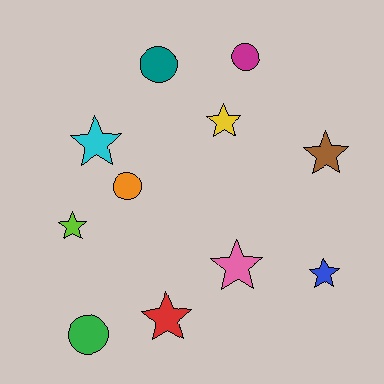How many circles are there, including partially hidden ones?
There are 4 circles.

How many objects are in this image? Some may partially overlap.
There are 11 objects.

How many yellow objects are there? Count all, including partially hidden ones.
There is 1 yellow object.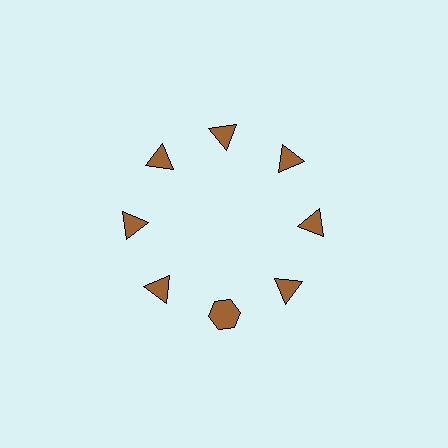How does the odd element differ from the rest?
It has a different shape: hexagon instead of triangle.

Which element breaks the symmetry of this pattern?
The brown hexagon at roughly the 6 o'clock position breaks the symmetry. All other shapes are brown triangles.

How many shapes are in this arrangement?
There are 8 shapes arranged in a ring pattern.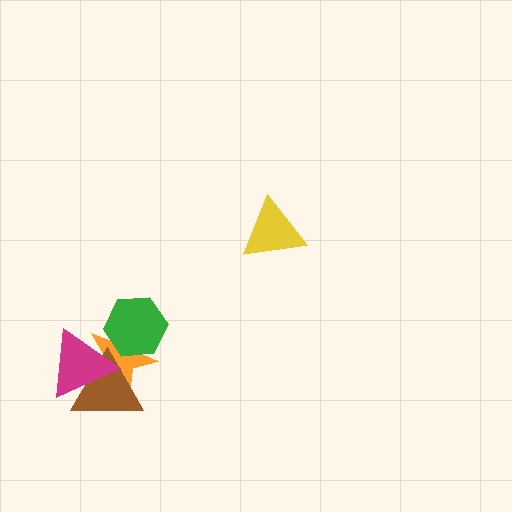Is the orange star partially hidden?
Yes, it is partially covered by another shape.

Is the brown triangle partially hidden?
Yes, it is partially covered by another shape.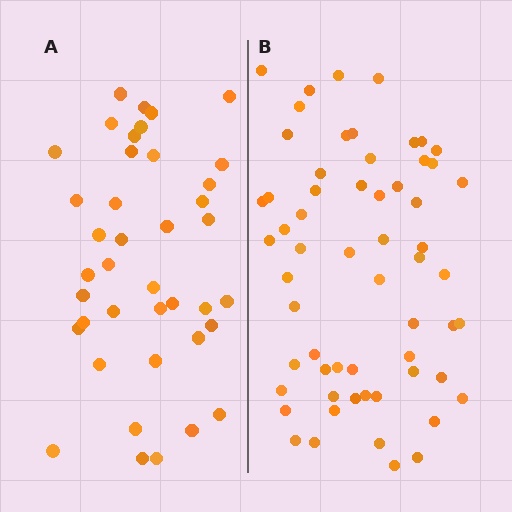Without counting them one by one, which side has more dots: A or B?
Region B (the right region) has more dots.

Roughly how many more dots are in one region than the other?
Region B has approximately 20 more dots than region A.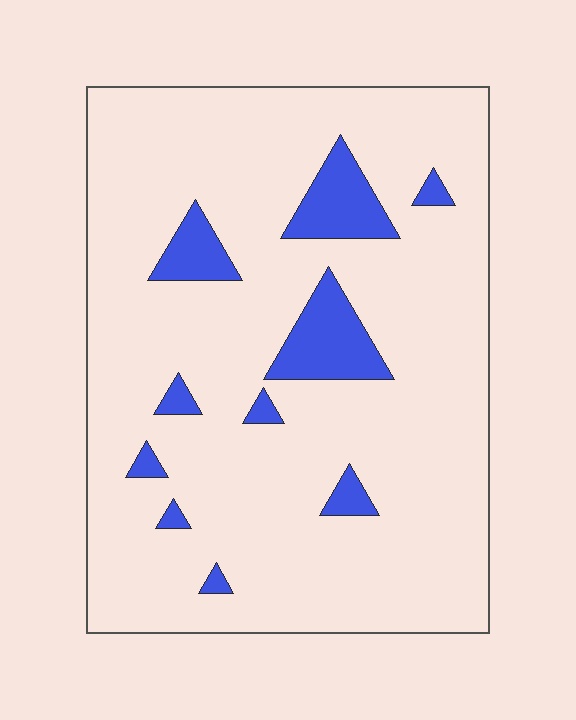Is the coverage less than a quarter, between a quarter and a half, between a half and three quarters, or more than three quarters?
Less than a quarter.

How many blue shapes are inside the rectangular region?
10.